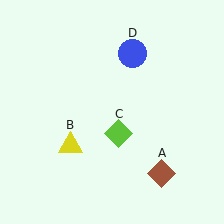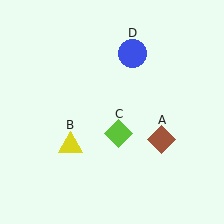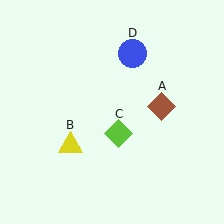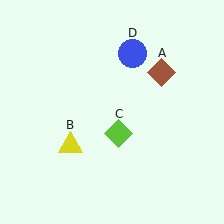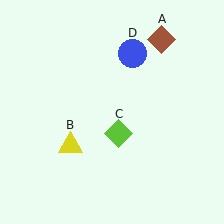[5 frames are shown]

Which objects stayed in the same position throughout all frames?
Yellow triangle (object B) and lime diamond (object C) and blue circle (object D) remained stationary.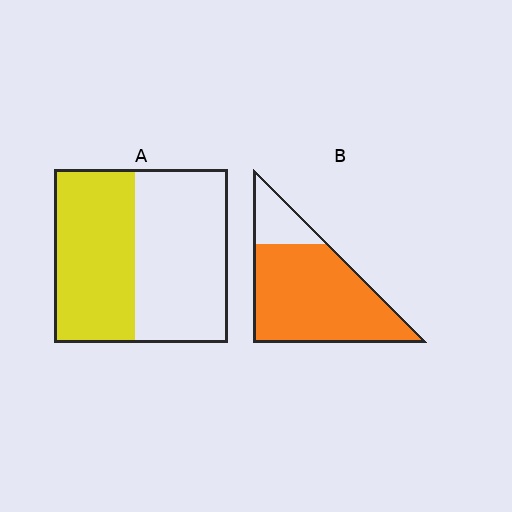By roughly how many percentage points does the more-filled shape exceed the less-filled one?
By roughly 35 percentage points (B over A).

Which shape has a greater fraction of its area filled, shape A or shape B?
Shape B.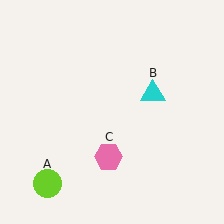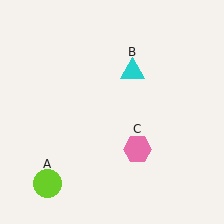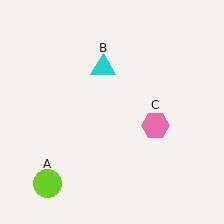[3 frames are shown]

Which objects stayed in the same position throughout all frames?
Lime circle (object A) remained stationary.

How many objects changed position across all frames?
2 objects changed position: cyan triangle (object B), pink hexagon (object C).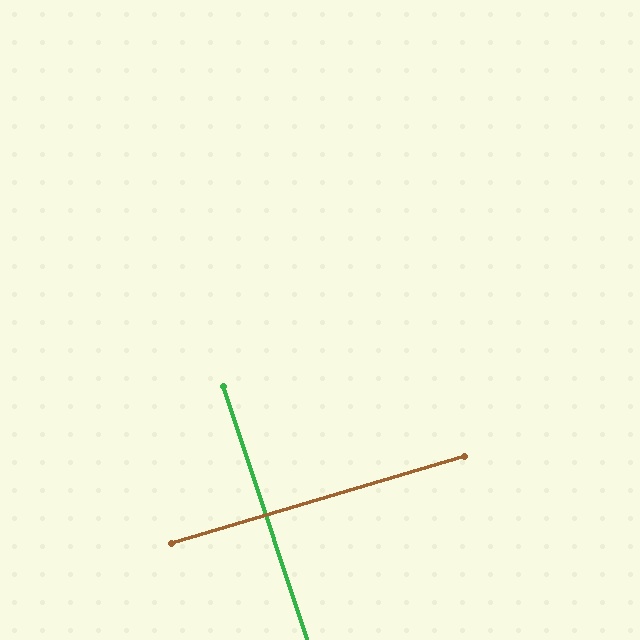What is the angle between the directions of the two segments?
Approximately 88 degrees.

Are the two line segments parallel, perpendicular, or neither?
Perpendicular — they meet at approximately 88°.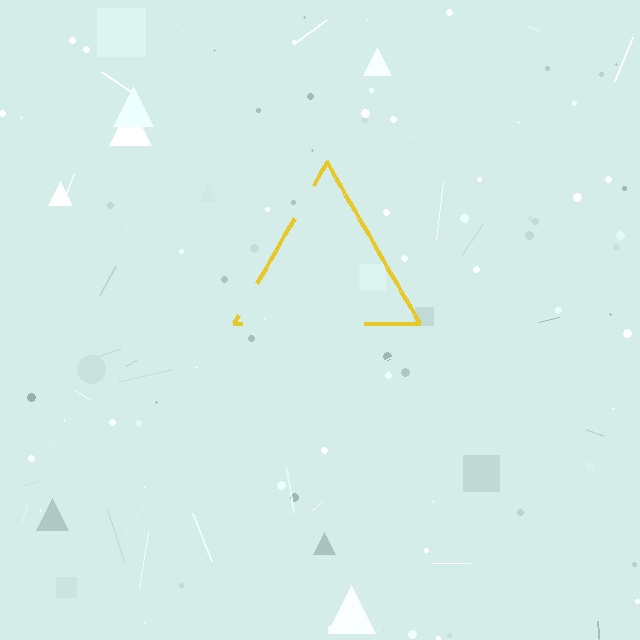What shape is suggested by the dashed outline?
The dashed outline suggests a triangle.